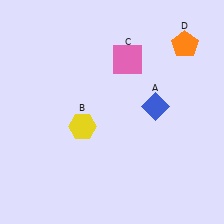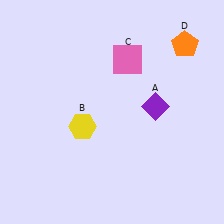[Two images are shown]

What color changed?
The diamond (A) changed from blue in Image 1 to purple in Image 2.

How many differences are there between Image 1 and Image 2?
There is 1 difference between the two images.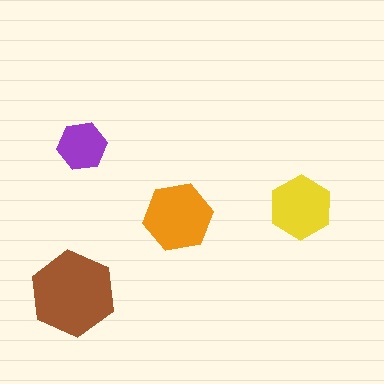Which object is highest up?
The purple hexagon is topmost.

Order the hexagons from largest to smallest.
the brown one, the orange one, the yellow one, the purple one.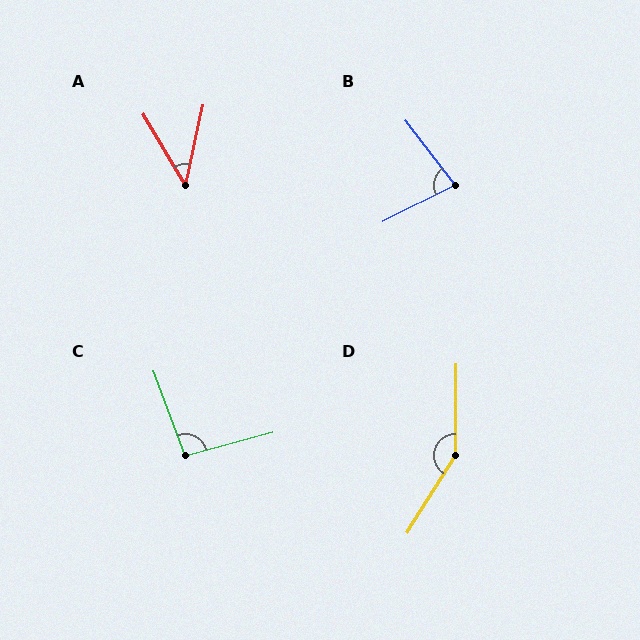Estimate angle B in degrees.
Approximately 79 degrees.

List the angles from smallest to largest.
A (43°), B (79°), C (96°), D (148°).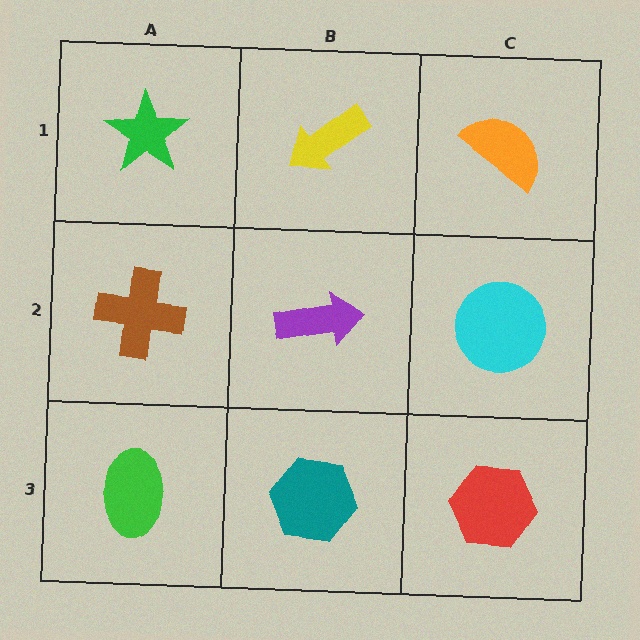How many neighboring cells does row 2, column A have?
3.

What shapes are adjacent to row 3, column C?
A cyan circle (row 2, column C), a teal hexagon (row 3, column B).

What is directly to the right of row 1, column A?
A yellow arrow.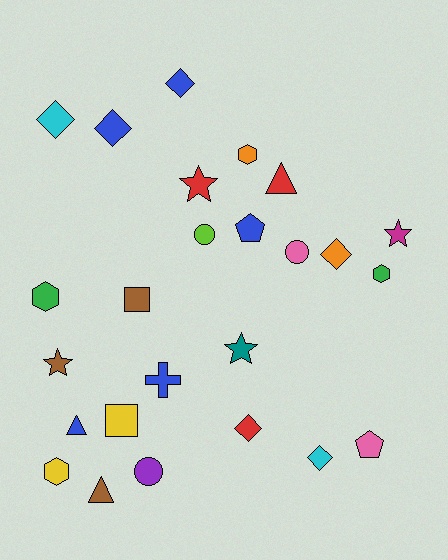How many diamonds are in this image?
There are 6 diamonds.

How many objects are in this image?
There are 25 objects.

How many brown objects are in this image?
There are 3 brown objects.